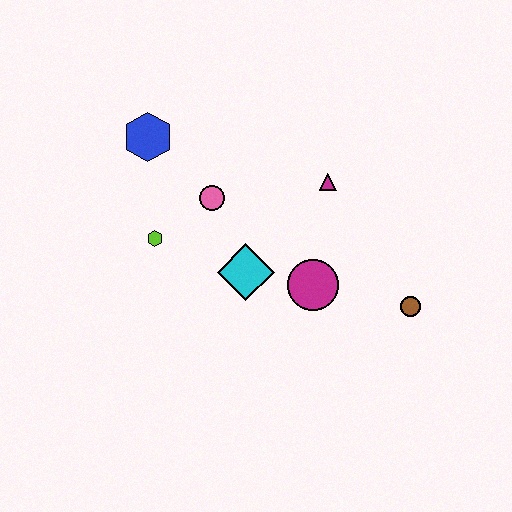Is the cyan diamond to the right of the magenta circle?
No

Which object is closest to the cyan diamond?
The magenta circle is closest to the cyan diamond.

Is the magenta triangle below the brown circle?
No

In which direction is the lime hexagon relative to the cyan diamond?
The lime hexagon is to the left of the cyan diamond.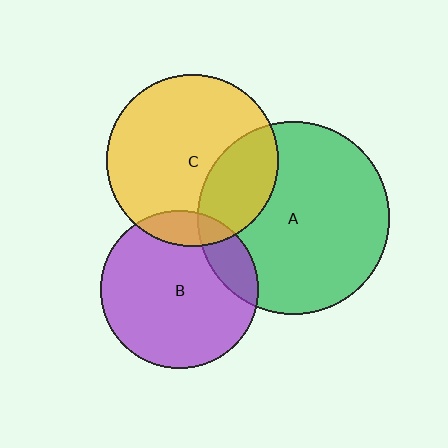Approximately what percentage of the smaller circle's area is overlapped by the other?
Approximately 15%.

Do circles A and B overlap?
Yes.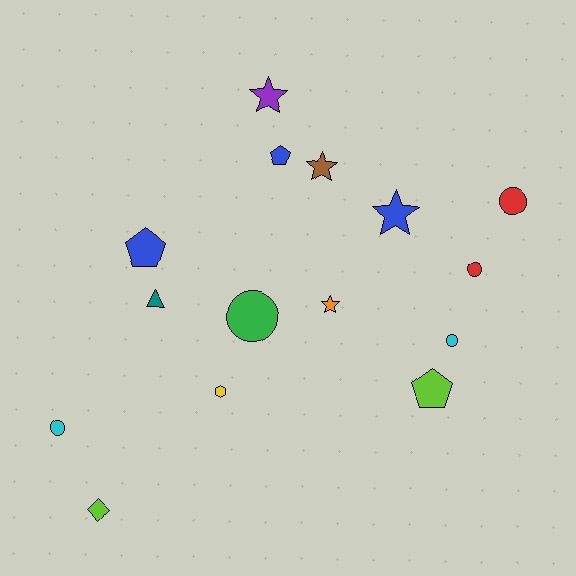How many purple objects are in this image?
There is 1 purple object.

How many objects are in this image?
There are 15 objects.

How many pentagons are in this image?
There are 3 pentagons.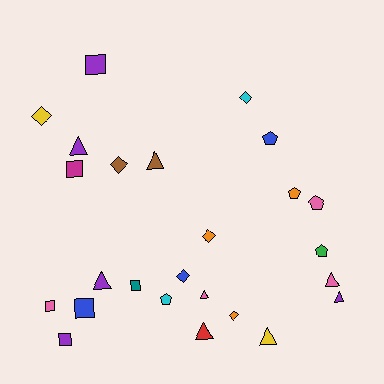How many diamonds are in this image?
There are 6 diamonds.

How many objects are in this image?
There are 25 objects.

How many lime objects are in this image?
There are no lime objects.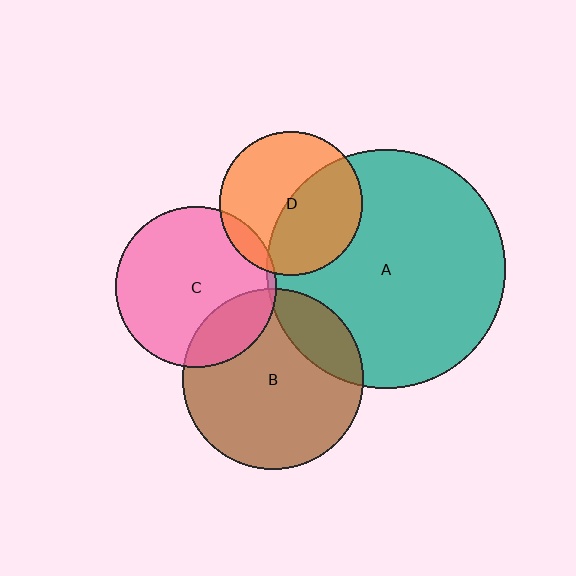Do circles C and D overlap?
Yes.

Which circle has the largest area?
Circle A (teal).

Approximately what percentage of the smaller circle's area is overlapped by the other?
Approximately 10%.